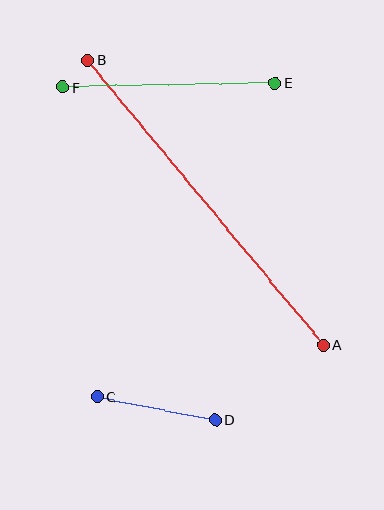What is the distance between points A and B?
The distance is approximately 370 pixels.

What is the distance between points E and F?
The distance is approximately 212 pixels.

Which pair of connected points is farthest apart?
Points A and B are farthest apart.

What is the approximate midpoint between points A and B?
The midpoint is at approximately (205, 202) pixels.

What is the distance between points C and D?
The distance is approximately 120 pixels.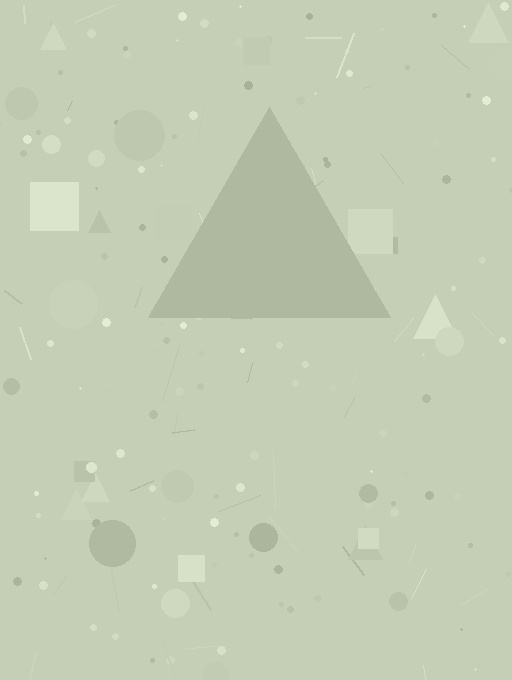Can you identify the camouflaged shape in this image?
The camouflaged shape is a triangle.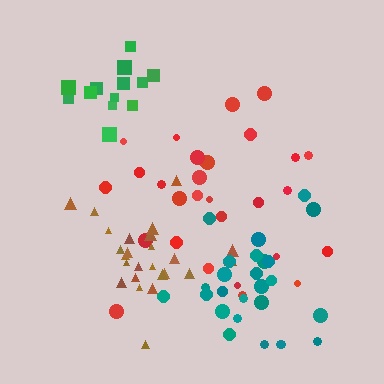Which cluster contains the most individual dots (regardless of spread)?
Red (29).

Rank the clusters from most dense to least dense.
brown, teal, green, red.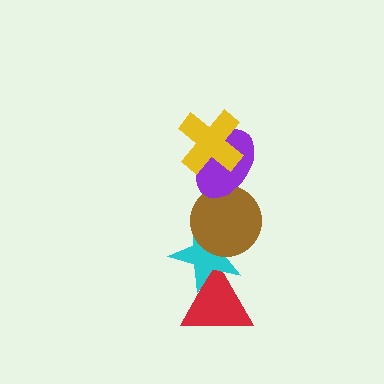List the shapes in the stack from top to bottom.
From top to bottom: the yellow cross, the purple ellipse, the brown circle, the cyan star, the red triangle.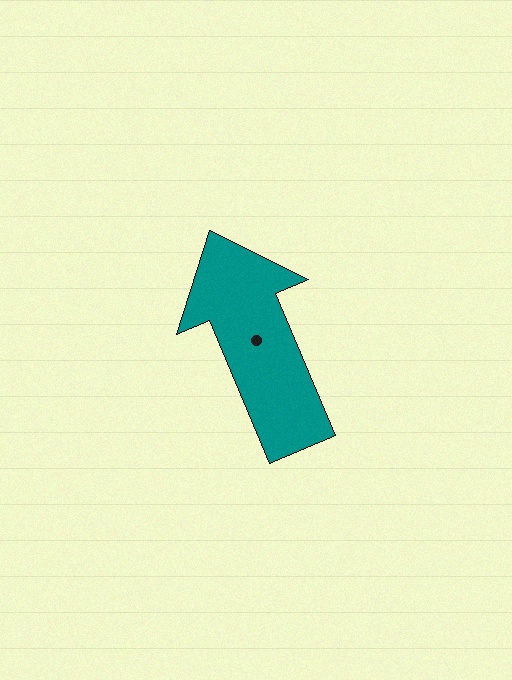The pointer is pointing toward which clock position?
Roughly 11 o'clock.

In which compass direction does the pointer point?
Northwest.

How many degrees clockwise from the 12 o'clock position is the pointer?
Approximately 337 degrees.